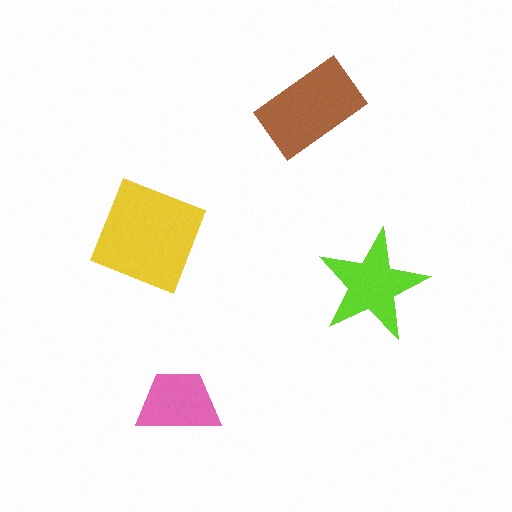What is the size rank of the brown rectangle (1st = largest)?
2nd.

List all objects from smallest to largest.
The pink trapezoid, the lime star, the brown rectangle, the yellow square.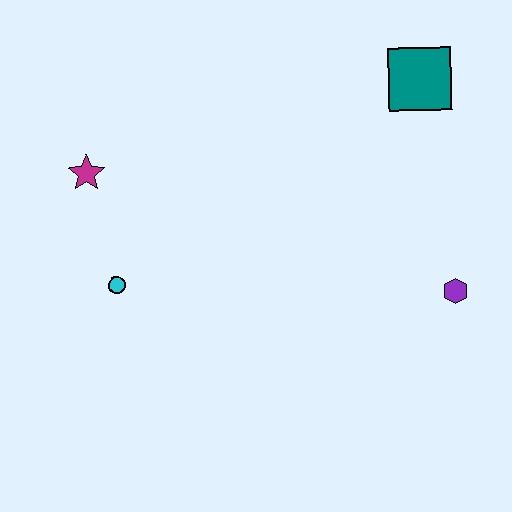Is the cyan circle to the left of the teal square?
Yes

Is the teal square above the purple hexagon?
Yes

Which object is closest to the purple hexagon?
The teal square is closest to the purple hexagon.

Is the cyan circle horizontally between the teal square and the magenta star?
Yes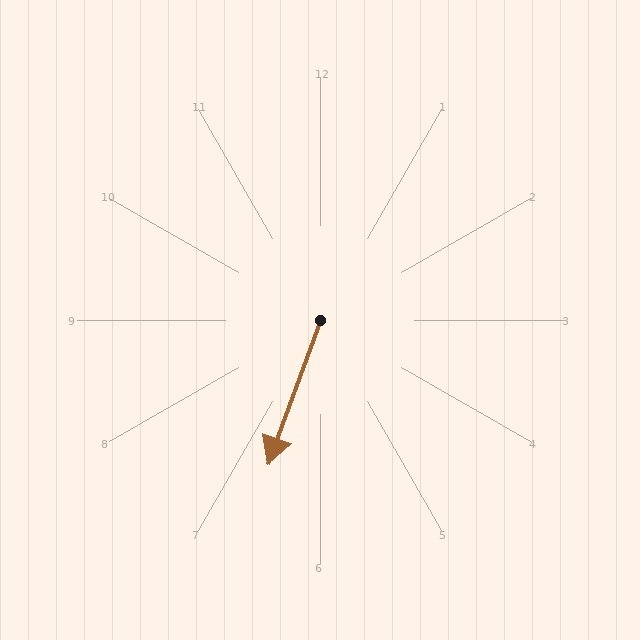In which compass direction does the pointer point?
South.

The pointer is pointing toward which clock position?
Roughly 7 o'clock.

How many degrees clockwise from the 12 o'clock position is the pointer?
Approximately 200 degrees.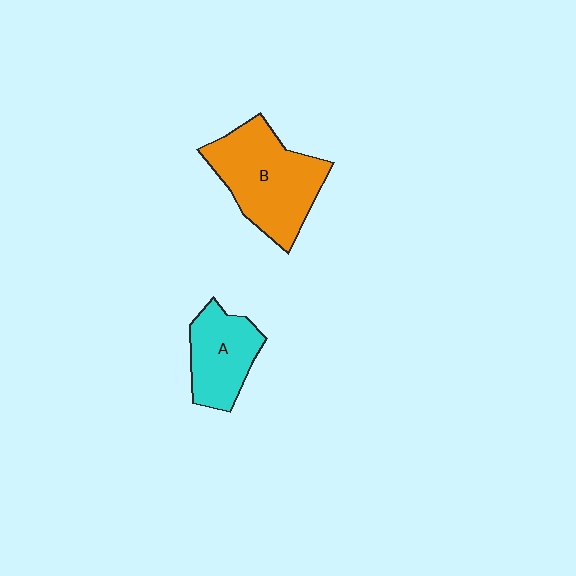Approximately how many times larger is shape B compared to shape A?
Approximately 1.6 times.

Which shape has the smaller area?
Shape A (cyan).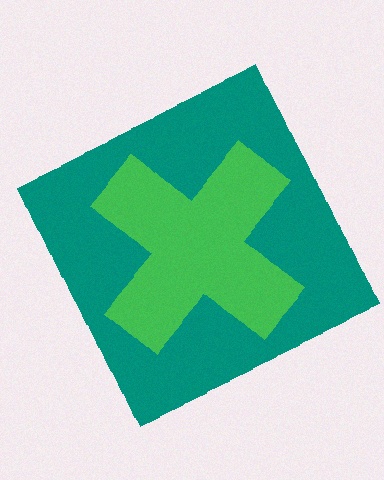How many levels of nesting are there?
2.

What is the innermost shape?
The green cross.